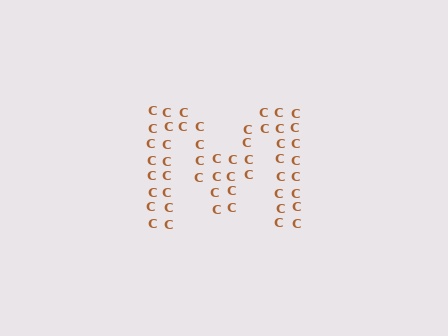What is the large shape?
The large shape is the letter M.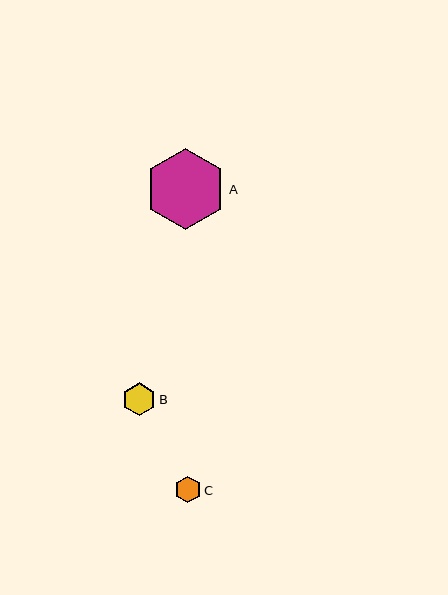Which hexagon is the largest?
Hexagon A is the largest with a size of approximately 81 pixels.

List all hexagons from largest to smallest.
From largest to smallest: A, B, C.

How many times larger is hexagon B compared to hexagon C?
Hexagon B is approximately 1.2 times the size of hexagon C.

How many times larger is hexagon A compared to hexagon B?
Hexagon A is approximately 2.5 times the size of hexagon B.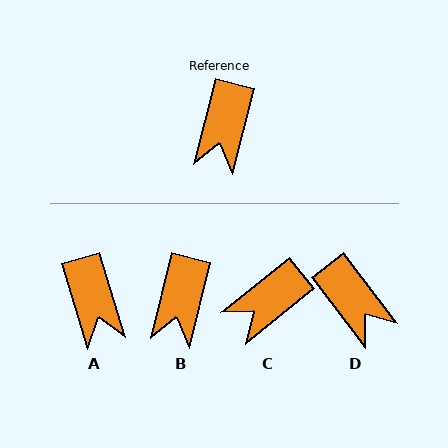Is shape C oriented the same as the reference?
No, it is off by about 37 degrees.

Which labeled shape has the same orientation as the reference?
B.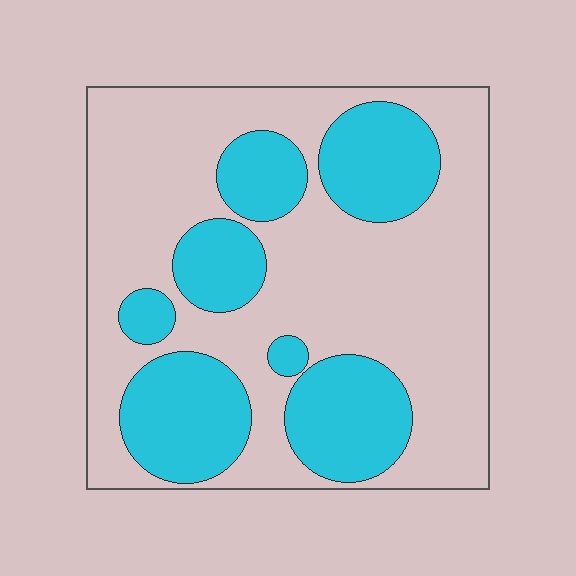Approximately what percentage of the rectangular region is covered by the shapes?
Approximately 35%.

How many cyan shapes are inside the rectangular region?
7.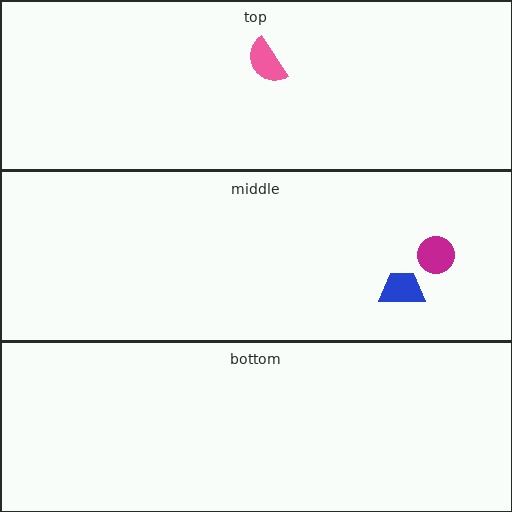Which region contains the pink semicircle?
The top region.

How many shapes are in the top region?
1.